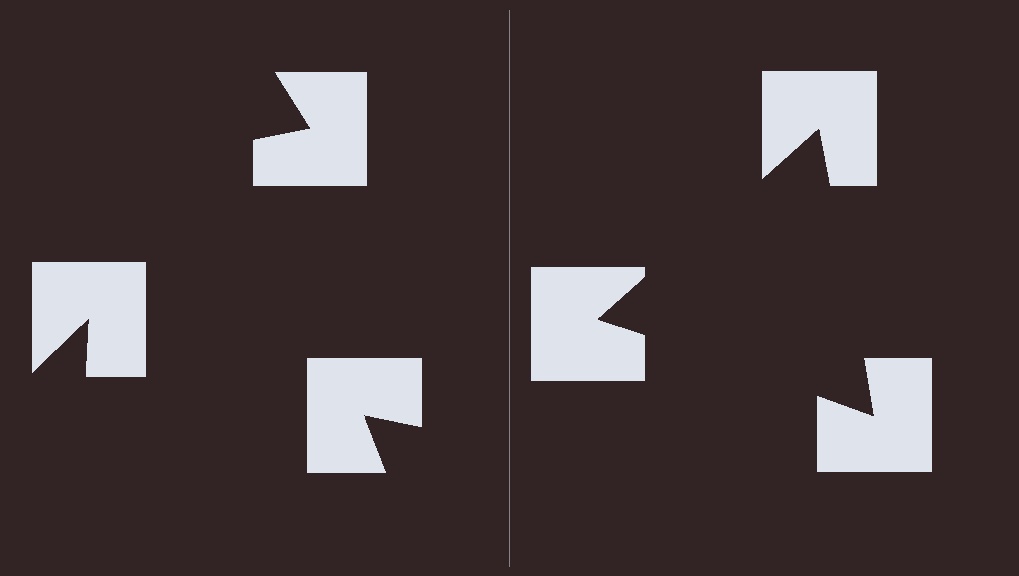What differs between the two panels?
The notched squares are positioned identically on both sides; only the wedge orientations differ. On the right they align to a triangle; on the left they are misaligned.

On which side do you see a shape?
An illusory triangle appears on the right side. On the left side the wedge cuts are rotated, so no coherent shape forms.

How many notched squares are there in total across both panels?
6 — 3 on each side.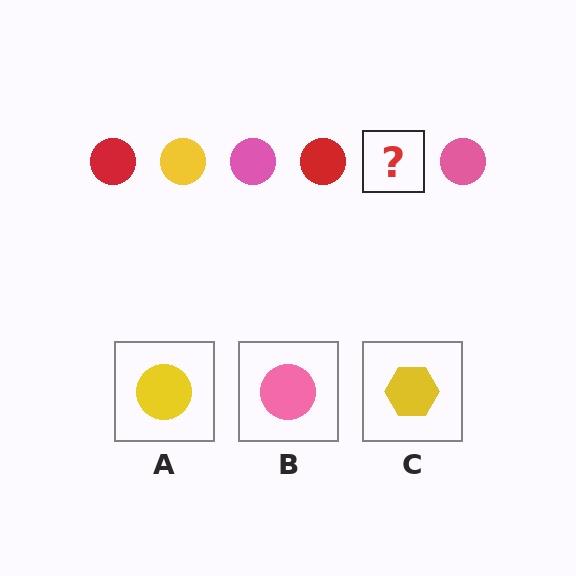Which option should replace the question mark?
Option A.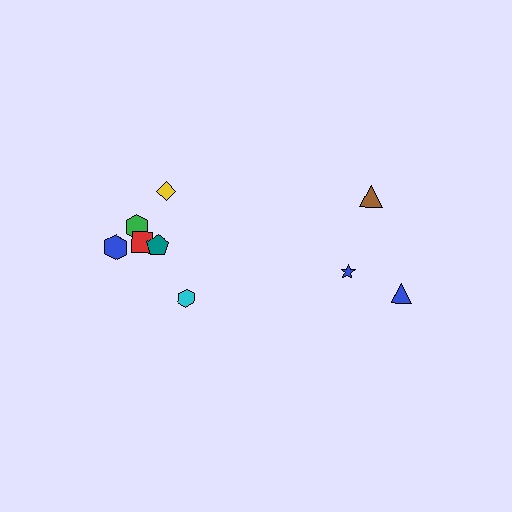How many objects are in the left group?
There are 6 objects.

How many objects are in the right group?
There are 3 objects.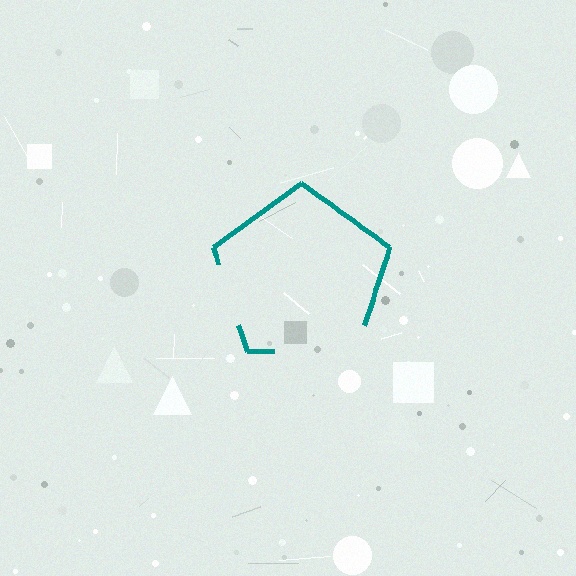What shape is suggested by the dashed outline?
The dashed outline suggests a pentagon.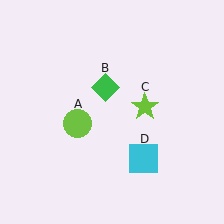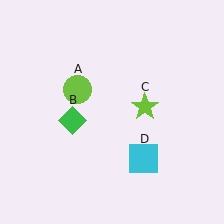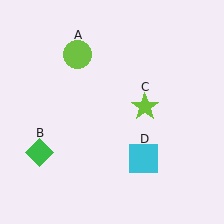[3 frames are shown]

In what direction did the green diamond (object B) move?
The green diamond (object B) moved down and to the left.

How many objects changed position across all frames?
2 objects changed position: lime circle (object A), green diamond (object B).